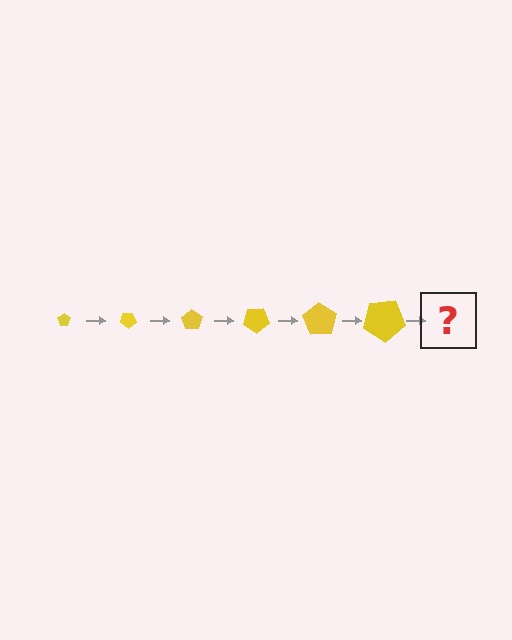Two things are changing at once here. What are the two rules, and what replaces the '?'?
The two rules are that the pentagon grows larger each step and it rotates 35 degrees each step. The '?' should be a pentagon, larger than the previous one and rotated 210 degrees from the start.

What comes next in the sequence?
The next element should be a pentagon, larger than the previous one and rotated 210 degrees from the start.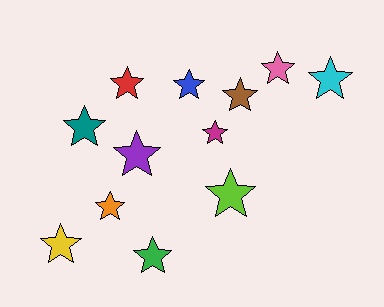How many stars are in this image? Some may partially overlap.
There are 12 stars.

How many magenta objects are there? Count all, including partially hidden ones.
There is 1 magenta object.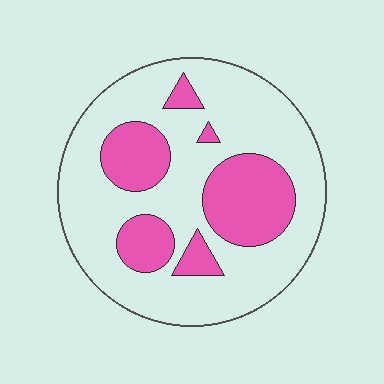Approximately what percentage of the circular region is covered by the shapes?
Approximately 30%.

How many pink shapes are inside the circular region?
6.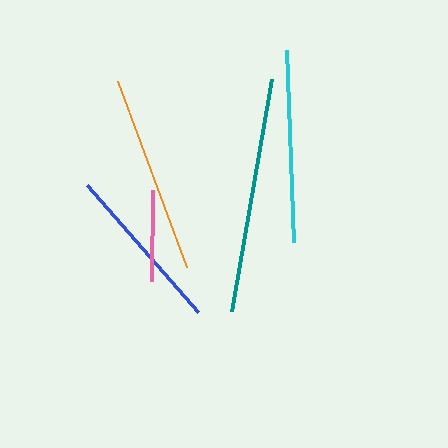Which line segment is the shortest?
The pink line is the shortest at approximately 91 pixels.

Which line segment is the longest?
The teal line is the longest at approximately 236 pixels.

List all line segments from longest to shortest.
From longest to shortest: teal, orange, cyan, blue, pink.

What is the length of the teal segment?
The teal segment is approximately 236 pixels long.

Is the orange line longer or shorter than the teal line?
The teal line is longer than the orange line.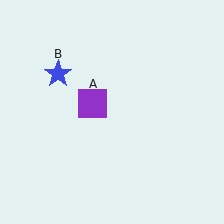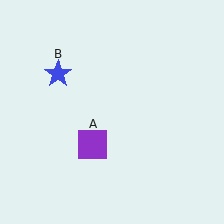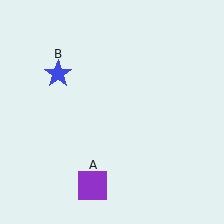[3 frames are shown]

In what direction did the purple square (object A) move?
The purple square (object A) moved down.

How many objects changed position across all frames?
1 object changed position: purple square (object A).